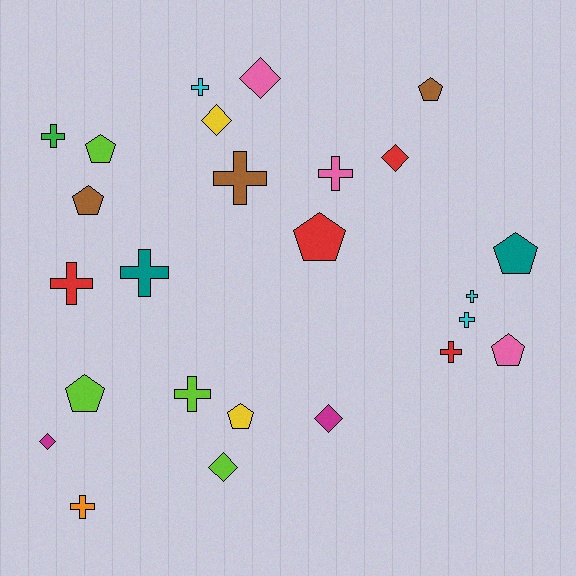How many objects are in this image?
There are 25 objects.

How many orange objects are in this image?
There is 1 orange object.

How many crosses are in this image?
There are 11 crosses.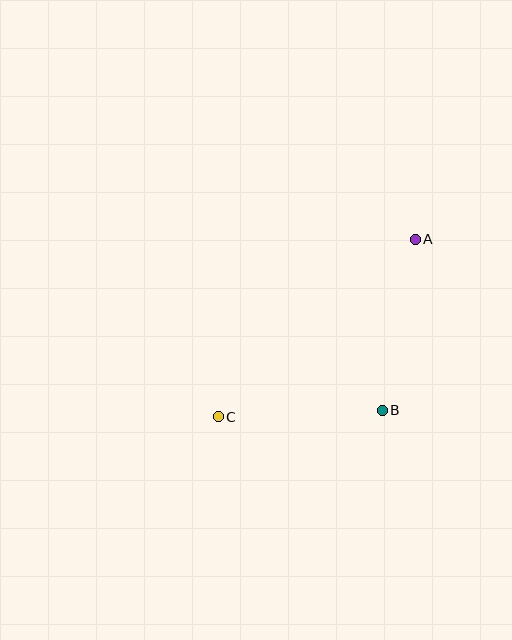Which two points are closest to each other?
Points B and C are closest to each other.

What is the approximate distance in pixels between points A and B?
The distance between A and B is approximately 174 pixels.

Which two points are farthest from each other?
Points A and C are farthest from each other.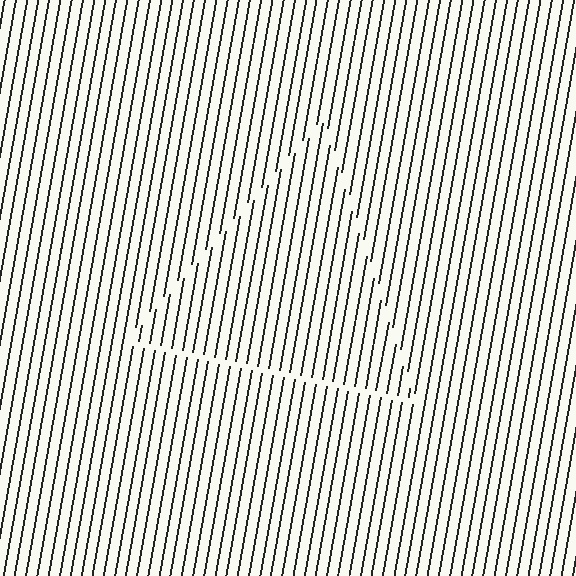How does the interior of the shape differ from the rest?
The interior of the shape contains the same grating, shifted by half a period — the contour is defined by the phase discontinuity where line-ends from the inner and outer gratings abut.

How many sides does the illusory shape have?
3 sides — the line-ends trace a triangle.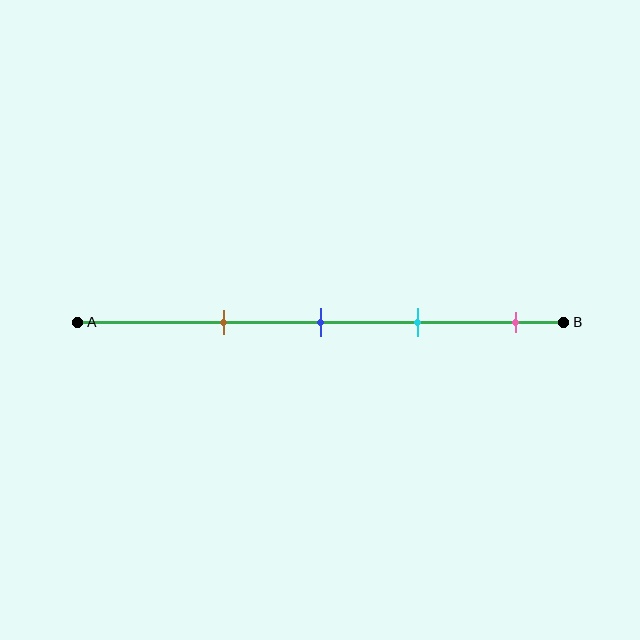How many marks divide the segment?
There are 4 marks dividing the segment.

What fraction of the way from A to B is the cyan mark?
The cyan mark is approximately 70% (0.7) of the way from A to B.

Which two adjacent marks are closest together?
The blue and cyan marks are the closest adjacent pair.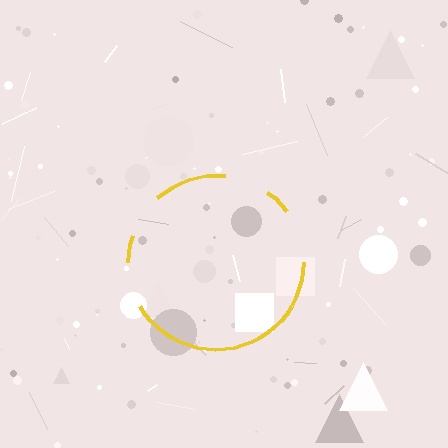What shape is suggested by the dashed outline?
The dashed outline suggests a circle.